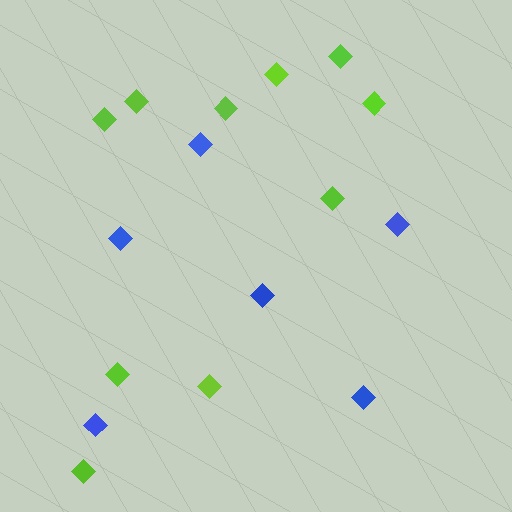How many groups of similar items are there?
There are 2 groups: one group of lime diamonds (10) and one group of blue diamonds (6).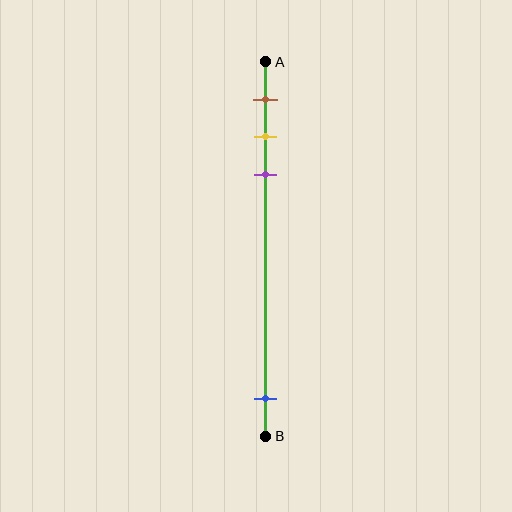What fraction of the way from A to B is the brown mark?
The brown mark is approximately 10% (0.1) of the way from A to B.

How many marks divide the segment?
There are 4 marks dividing the segment.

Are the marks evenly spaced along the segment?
No, the marks are not evenly spaced.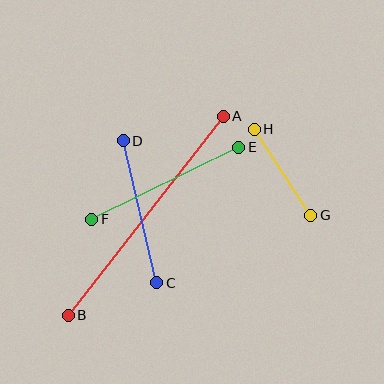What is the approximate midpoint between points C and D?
The midpoint is at approximately (140, 212) pixels.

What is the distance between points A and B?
The distance is approximately 252 pixels.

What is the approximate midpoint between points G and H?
The midpoint is at approximately (282, 172) pixels.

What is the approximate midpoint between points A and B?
The midpoint is at approximately (146, 216) pixels.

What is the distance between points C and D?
The distance is approximately 146 pixels.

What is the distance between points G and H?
The distance is approximately 103 pixels.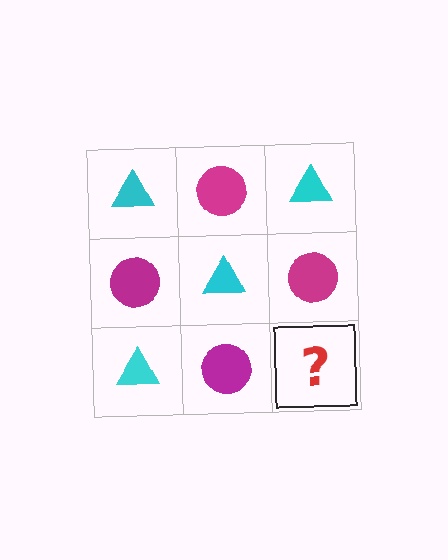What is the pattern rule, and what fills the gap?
The rule is that it alternates cyan triangle and magenta circle in a checkerboard pattern. The gap should be filled with a cyan triangle.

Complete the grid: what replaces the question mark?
The question mark should be replaced with a cyan triangle.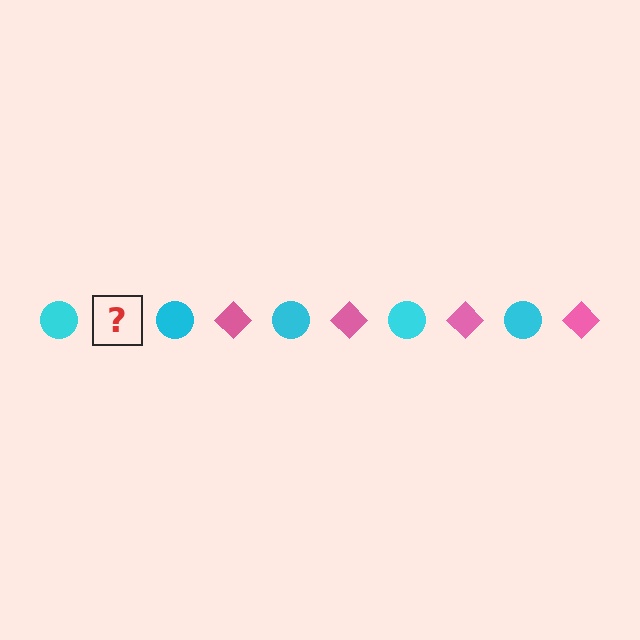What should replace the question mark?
The question mark should be replaced with a pink diamond.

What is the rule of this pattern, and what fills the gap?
The rule is that the pattern alternates between cyan circle and pink diamond. The gap should be filled with a pink diamond.